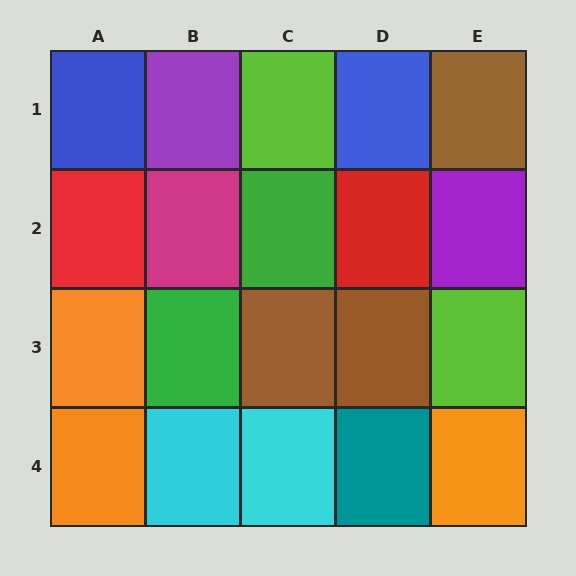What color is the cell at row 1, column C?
Lime.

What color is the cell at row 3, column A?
Orange.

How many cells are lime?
2 cells are lime.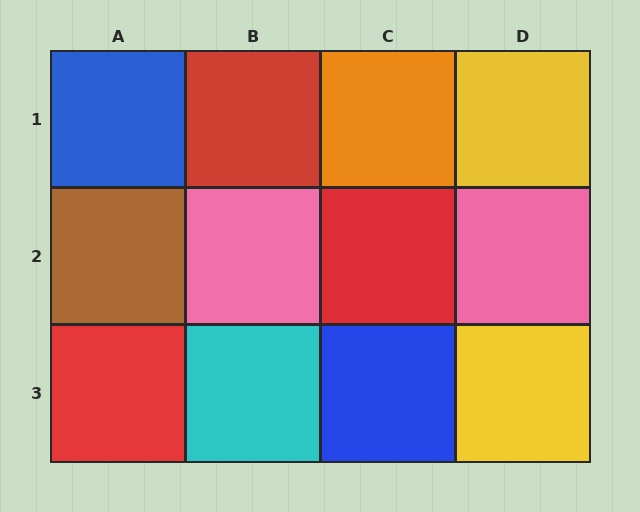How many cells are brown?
1 cell is brown.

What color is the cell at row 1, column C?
Orange.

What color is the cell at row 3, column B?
Cyan.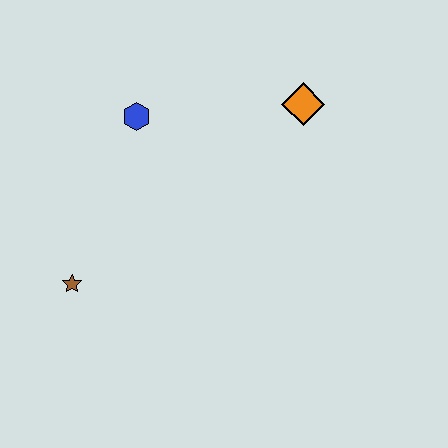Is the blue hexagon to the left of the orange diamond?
Yes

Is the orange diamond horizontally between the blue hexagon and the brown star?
No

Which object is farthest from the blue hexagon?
The brown star is farthest from the blue hexagon.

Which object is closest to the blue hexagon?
The orange diamond is closest to the blue hexagon.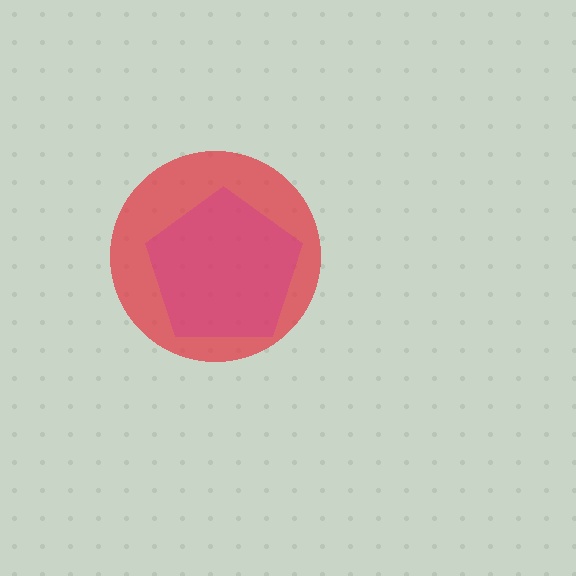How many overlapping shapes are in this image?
There are 2 overlapping shapes in the image.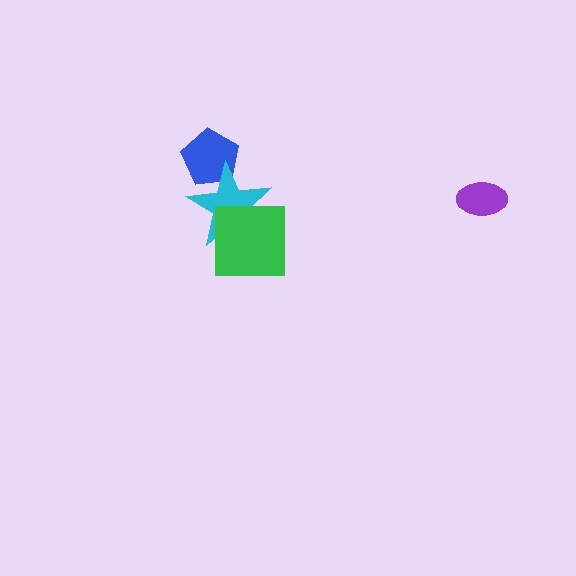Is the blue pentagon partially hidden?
Yes, it is partially covered by another shape.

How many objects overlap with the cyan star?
2 objects overlap with the cyan star.